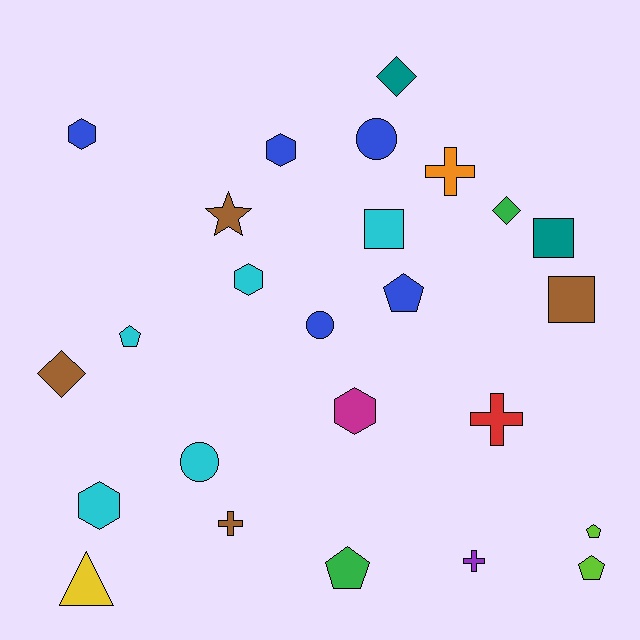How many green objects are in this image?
There are 2 green objects.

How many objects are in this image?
There are 25 objects.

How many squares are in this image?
There are 3 squares.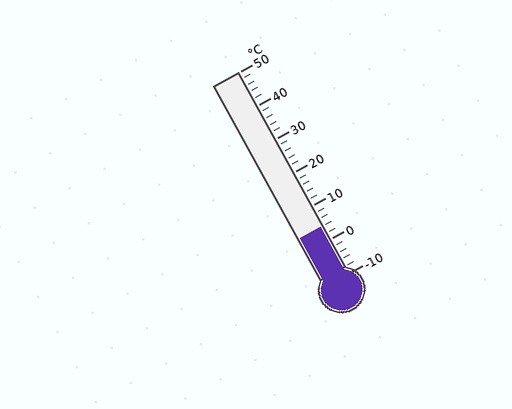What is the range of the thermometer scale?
The thermometer scale ranges from -10°C to 50°C.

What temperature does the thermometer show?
The thermometer shows approximately 4°C.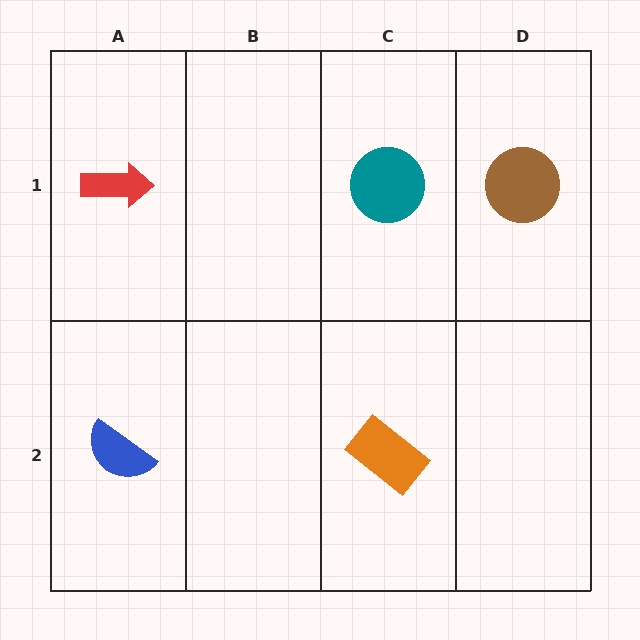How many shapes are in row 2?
2 shapes.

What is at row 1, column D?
A brown circle.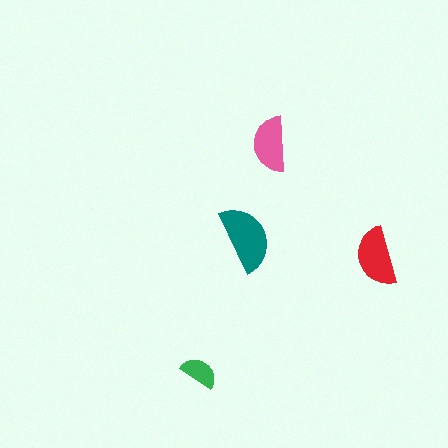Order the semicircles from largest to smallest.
the teal one, the red one, the pink one, the green one.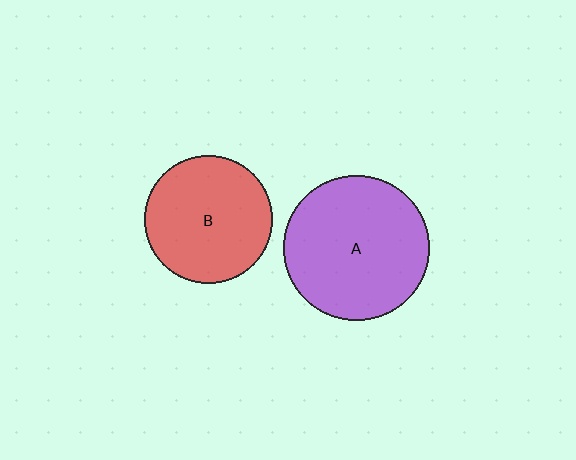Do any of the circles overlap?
No, none of the circles overlap.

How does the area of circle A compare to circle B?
Approximately 1.3 times.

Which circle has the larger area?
Circle A (purple).